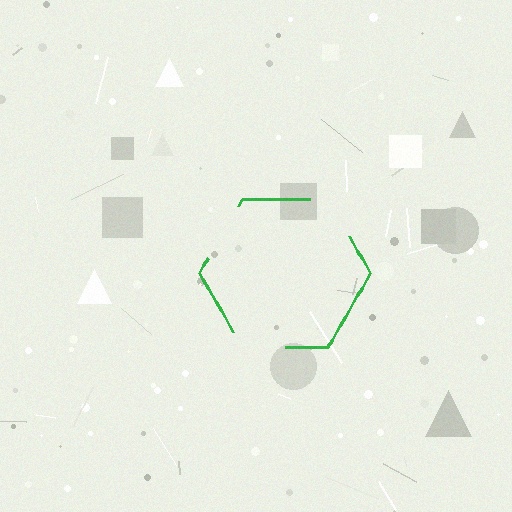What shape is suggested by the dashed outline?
The dashed outline suggests a hexagon.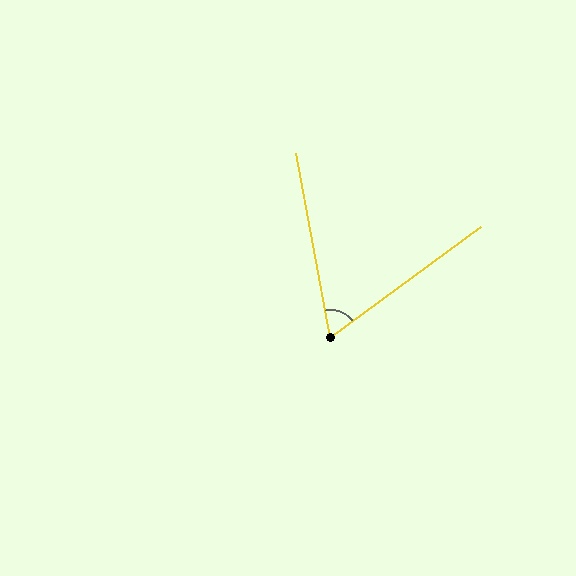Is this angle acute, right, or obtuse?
It is acute.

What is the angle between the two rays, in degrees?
Approximately 64 degrees.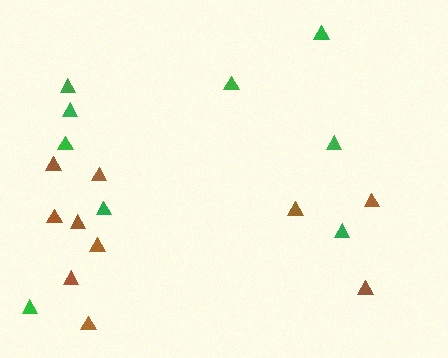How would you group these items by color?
There are 2 groups: one group of brown triangles (10) and one group of green triangles (9).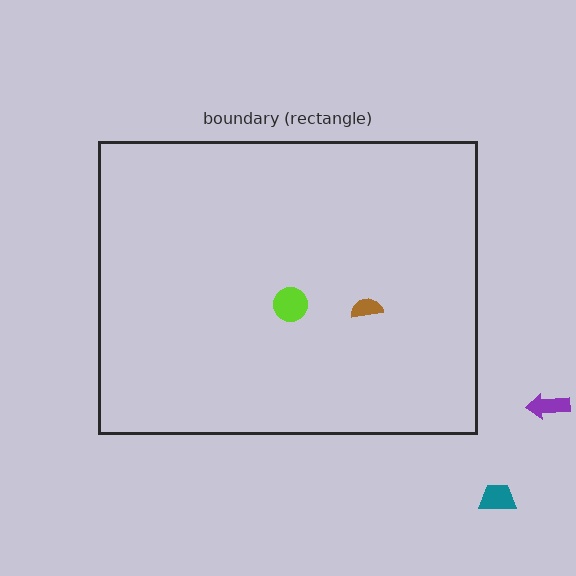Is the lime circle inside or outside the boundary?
Inside.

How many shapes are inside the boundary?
2 inside, 2 outside.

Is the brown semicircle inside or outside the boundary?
Inside.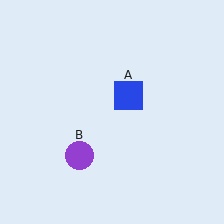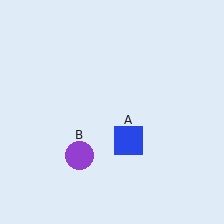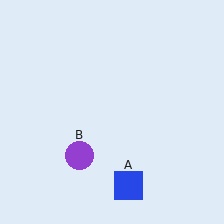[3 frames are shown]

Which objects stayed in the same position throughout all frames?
Purple circle (object B) remained stationary.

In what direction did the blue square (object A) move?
The blue square (object A) moved down.